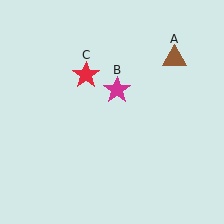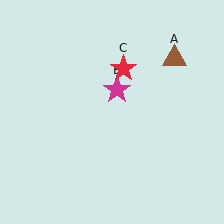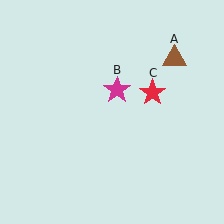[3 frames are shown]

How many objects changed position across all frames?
1 object changed position: red star (object C).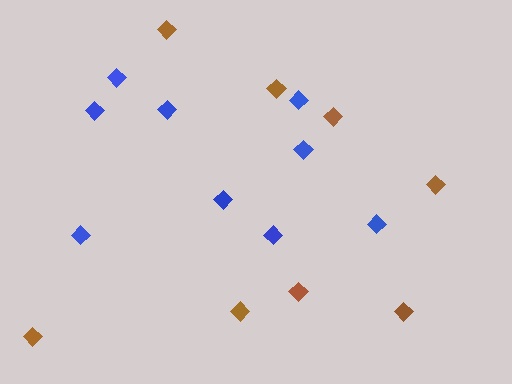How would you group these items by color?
There are 2 groups: one group of blue diamonds (9) and one group of brown diamonds (8).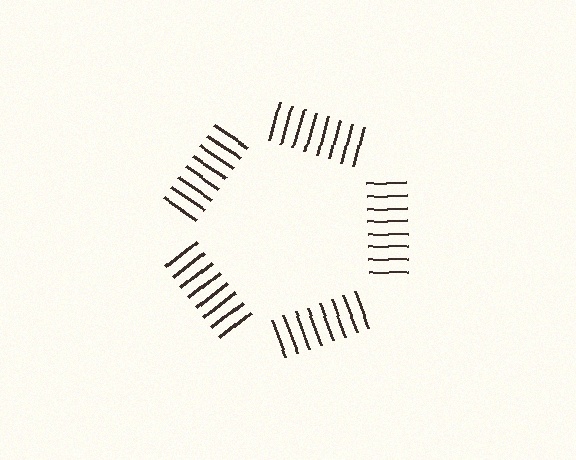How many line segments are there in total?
40 — 8 along each of the 5 edges.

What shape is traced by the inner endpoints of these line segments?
An illusory pentagon — the line segments terminate on its edges but no continuous stroke is drawn.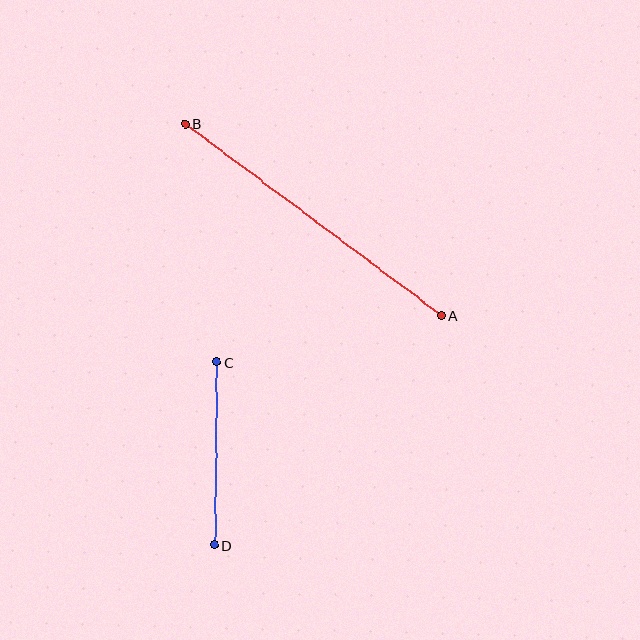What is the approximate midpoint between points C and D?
The midpoint is at approximately (216, 454) pixels.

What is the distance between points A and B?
The distance is approximately 320 pixels.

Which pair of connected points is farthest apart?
Points A and B are farthest apart.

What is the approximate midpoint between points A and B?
The midpoint is at approximately (313, 220) pixels.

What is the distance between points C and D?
The distance is approximately 183 pixels.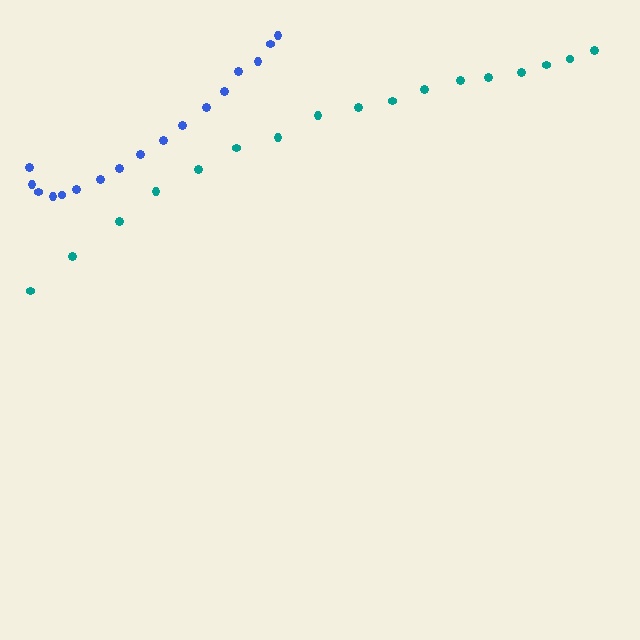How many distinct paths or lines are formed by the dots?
There are 2 distinct paths.